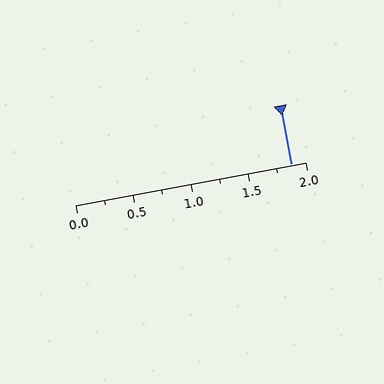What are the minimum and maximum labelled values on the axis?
The axis runs from 0.0 to 2.0.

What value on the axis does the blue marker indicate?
The marker indicates approximately 1.88.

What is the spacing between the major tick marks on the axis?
The major ticks are spaced 0.5 apart.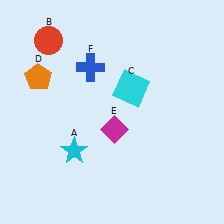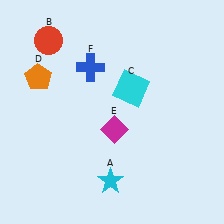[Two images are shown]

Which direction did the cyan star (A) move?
The cyan star (A) moved right.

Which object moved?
The cyan star (A) moved right.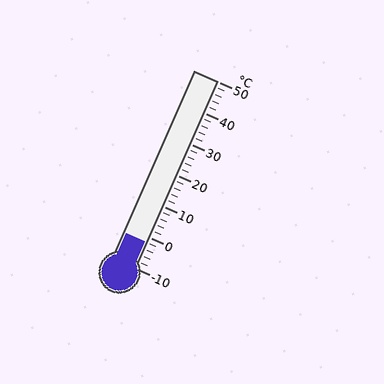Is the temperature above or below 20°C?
The temperature is below 20°C.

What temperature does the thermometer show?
The thermometer shows approximately -2°C.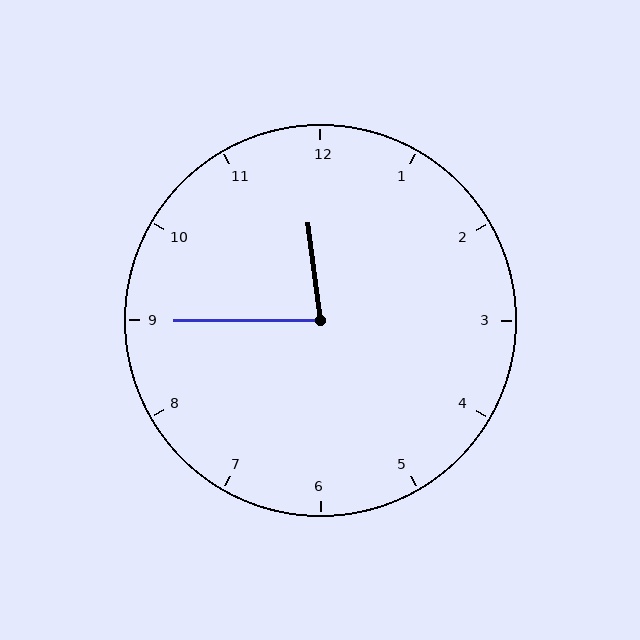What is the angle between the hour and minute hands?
Approximately 82 degrees.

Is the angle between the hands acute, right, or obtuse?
It is acute.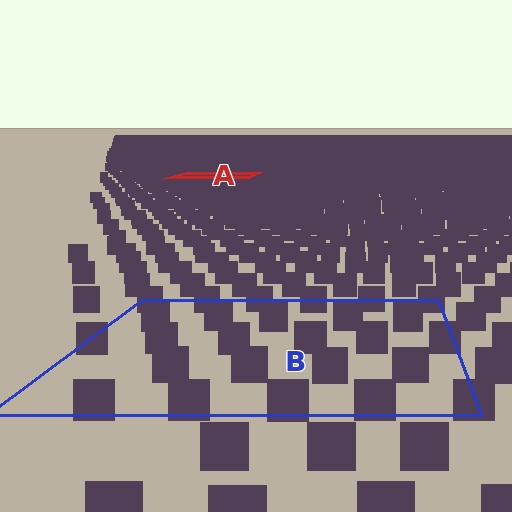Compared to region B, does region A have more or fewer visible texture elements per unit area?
Region A has more texture elements per unit area — they are packed more densely because it is farther away.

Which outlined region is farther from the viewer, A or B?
Region A is farther from the viewer — the texture elements inside it appear smaller and more densely packed.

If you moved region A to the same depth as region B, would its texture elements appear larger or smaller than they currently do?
They would appear larger. At a closer depth, the same texture elements are projected at a bigger on-screen size.